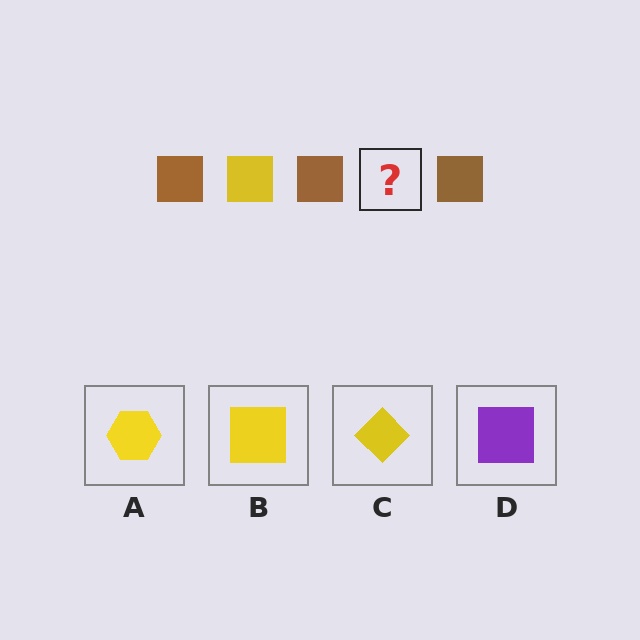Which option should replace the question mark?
Option B.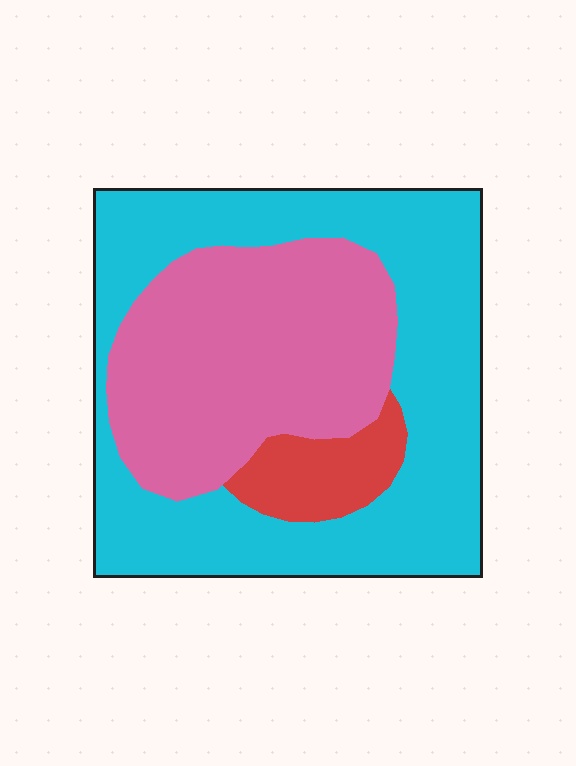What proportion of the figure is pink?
Pink covers 37% of the figure.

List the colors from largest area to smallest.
From largest to smallest: cyan, pink, red.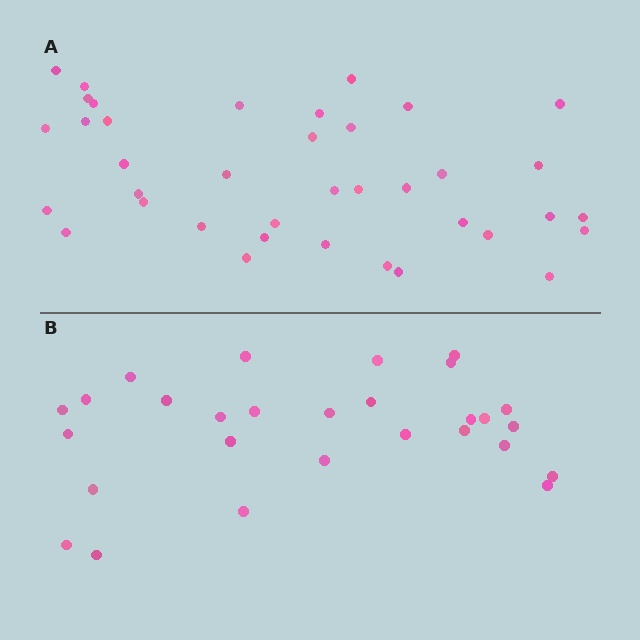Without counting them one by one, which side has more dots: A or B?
Region A (the top region) has more dots.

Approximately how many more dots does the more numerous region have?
Region A has roughly 10 or so more dots than region B.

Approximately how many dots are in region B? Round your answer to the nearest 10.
About 30 dots. (The exact count is 28, which rounds to 30.)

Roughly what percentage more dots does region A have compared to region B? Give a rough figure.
About 35% more.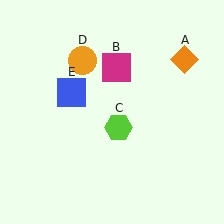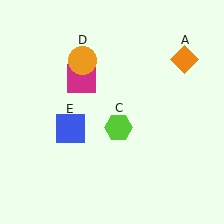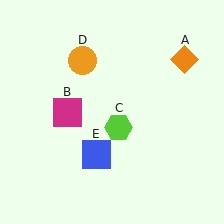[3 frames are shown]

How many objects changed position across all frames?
2 objects changed position: magenta square (object B), blue square (object E).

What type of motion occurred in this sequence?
The magenta square (object B), blue square (object E) rotated counterclockwise around the center of the scene.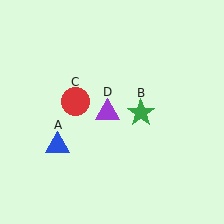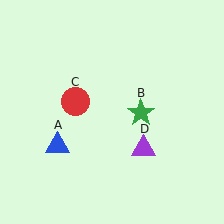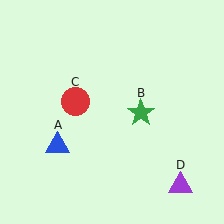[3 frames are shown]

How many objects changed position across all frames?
1 object changed position: purple triangle (object D).